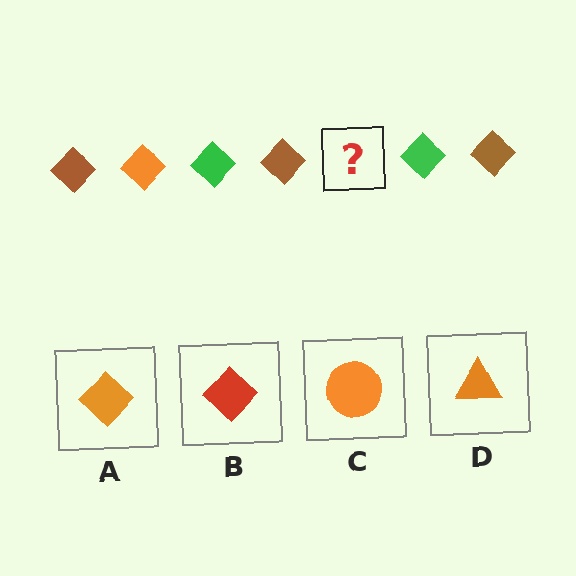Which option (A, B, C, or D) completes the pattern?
A.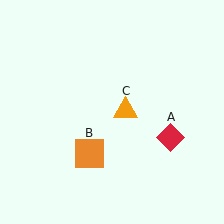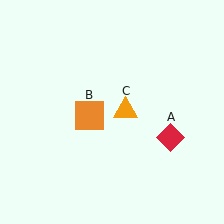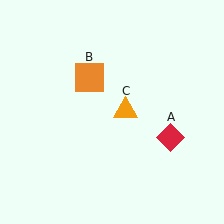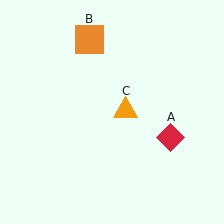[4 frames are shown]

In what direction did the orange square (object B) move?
The orange square (object B) moved up.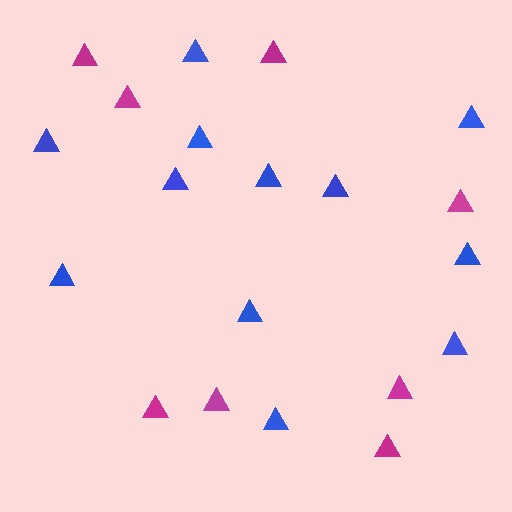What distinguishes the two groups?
There are 2 groups: one group of blue triangles (12) and one group of magenta triangles (8).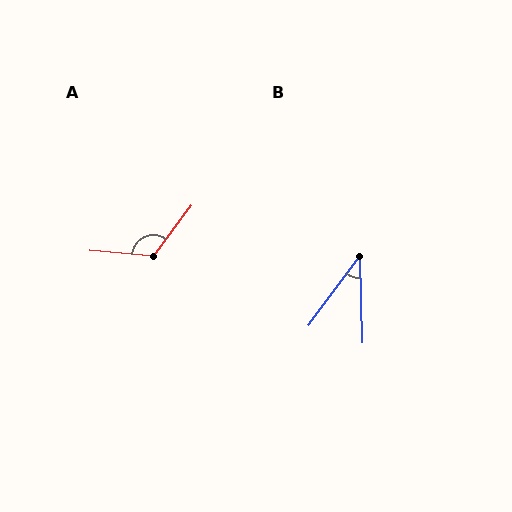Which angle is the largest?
A, at approximately 122 degrees.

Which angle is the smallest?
B, at approximately 38 degrees.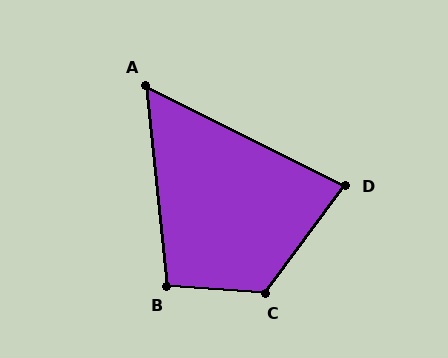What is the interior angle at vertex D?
Approximately 80 degrees (acute).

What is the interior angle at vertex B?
Approximately 100 degrees (obtuse).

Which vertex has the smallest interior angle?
A, at approximately 57 degrees.